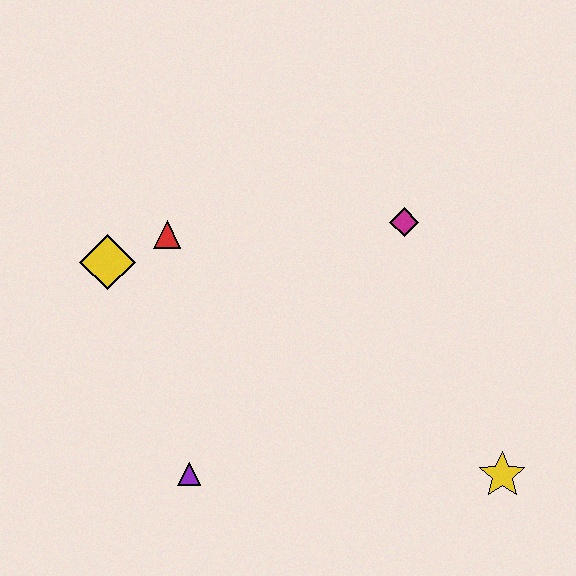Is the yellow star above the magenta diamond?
No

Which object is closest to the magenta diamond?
The red triangle is closest to the magenta diamond.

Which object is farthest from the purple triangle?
The magenta diamond is farthest from the purple triangle.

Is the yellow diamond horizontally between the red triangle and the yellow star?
No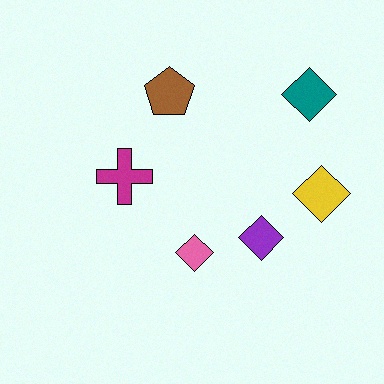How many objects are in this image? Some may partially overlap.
There are 6 objects.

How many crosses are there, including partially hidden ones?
There is 1 cross.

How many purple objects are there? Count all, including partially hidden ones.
There is 1 purple object.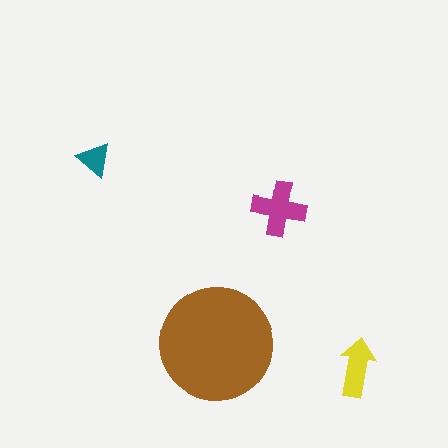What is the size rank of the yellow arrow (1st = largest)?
3rd.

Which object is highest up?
The teal triangle is topmost.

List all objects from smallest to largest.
The teal triangle, the yellow arrow, the magenta cross, the brown circle.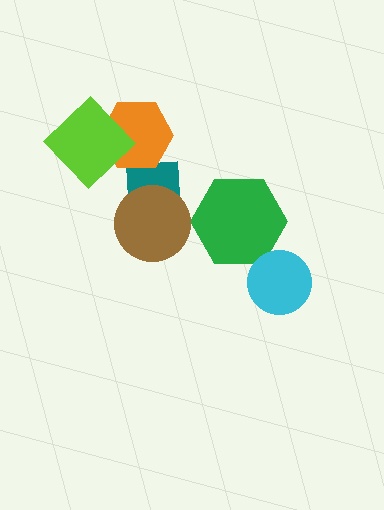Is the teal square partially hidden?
Yes, it is partially covered by another shape.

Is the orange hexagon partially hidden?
Yes, it is partially covered by another shape.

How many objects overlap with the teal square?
2 objects overlap with the teal square.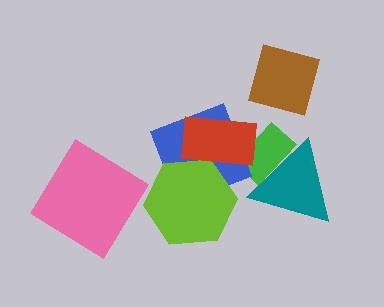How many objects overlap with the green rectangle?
2 objects overlap with the green rectangle.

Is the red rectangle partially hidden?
No, no other shape covers it.